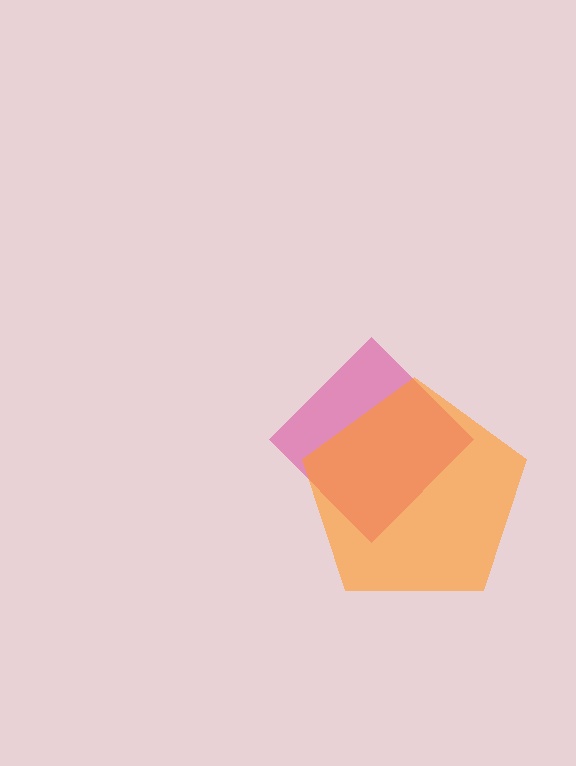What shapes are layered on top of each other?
The layered shapes are: a magenta diamond, an orange pentagon.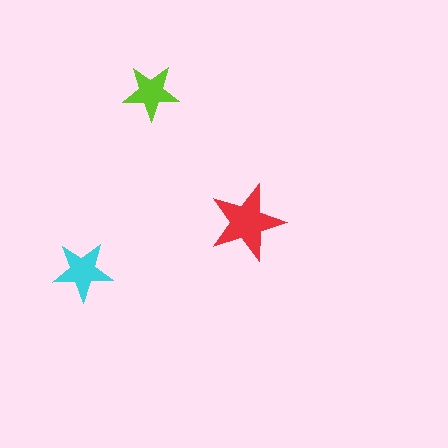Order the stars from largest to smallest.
the red one, the cyan one, the lime one.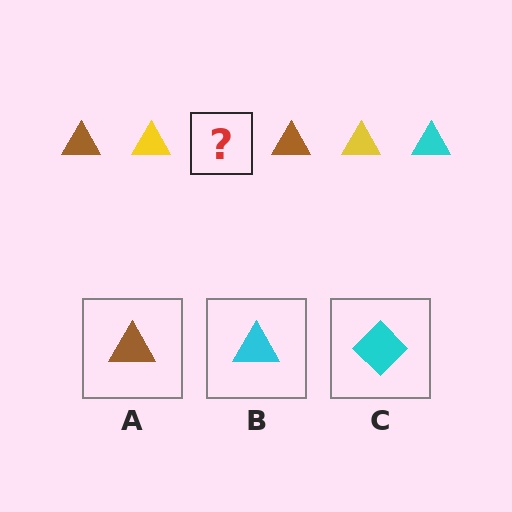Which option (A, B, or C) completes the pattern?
B.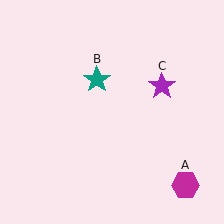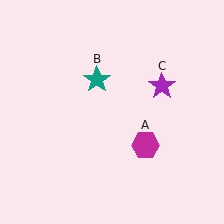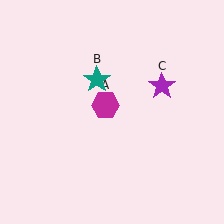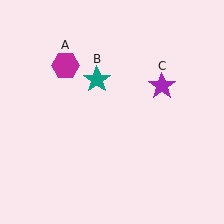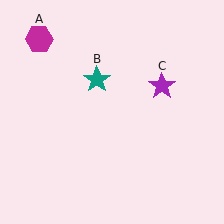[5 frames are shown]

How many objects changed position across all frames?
1 object changed position: magenta hexagon (object A).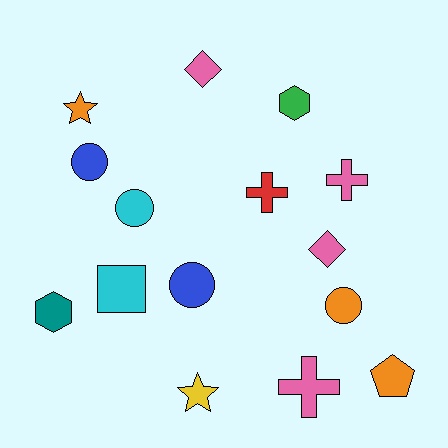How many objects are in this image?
There are 15 objects.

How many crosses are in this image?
There are 3 crosses.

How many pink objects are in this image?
There are 4 pink objects.